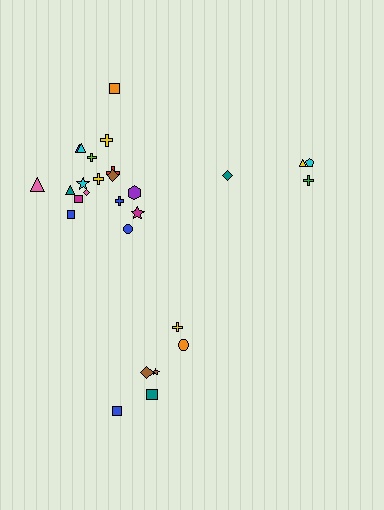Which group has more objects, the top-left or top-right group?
The top-left group.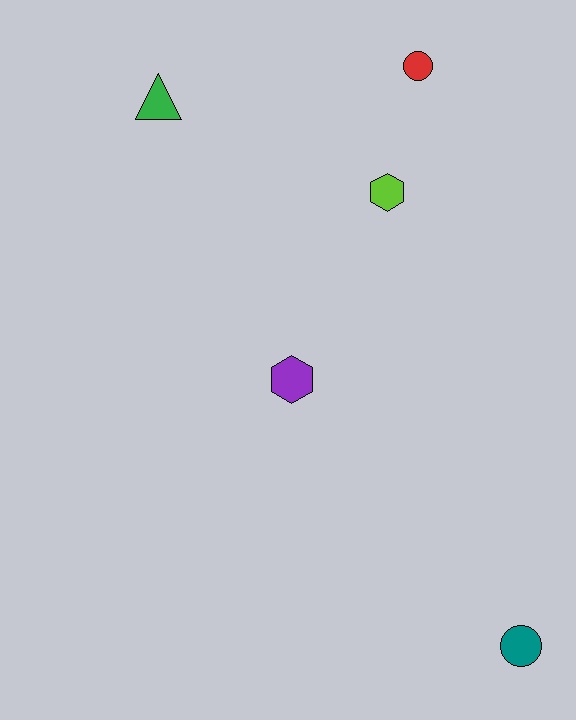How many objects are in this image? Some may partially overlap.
There are 5 objects.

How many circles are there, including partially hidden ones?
There are 2 circles.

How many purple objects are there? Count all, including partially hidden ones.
There is 1 purple object.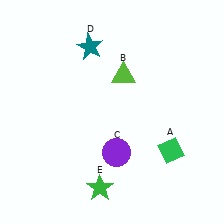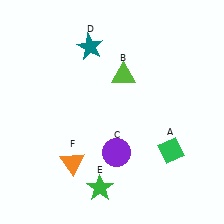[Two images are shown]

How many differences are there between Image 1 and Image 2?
There is 1 difference between the two images.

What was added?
An orange triangle (F) was added in Image 2.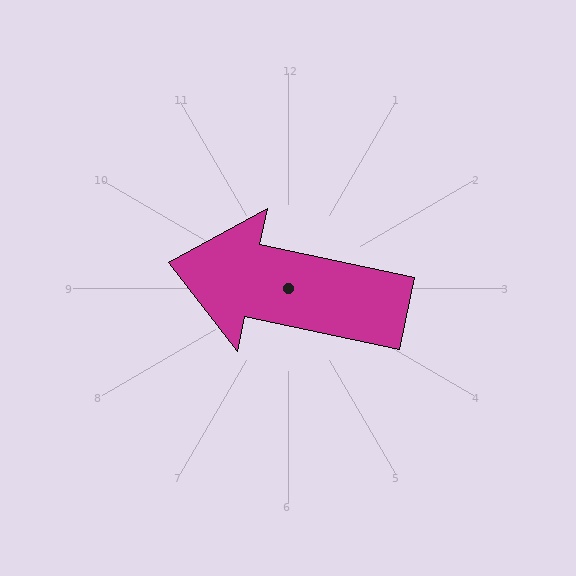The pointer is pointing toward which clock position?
Roughly 9 o'clock.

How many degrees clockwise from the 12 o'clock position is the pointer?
Approximately 282 degrees.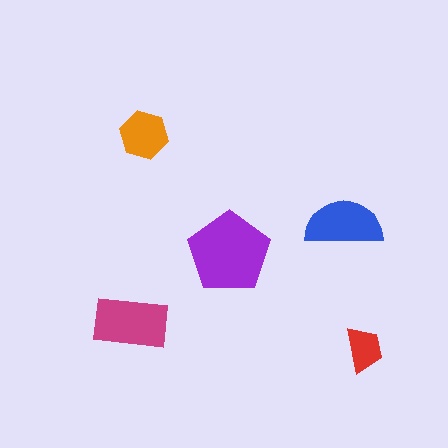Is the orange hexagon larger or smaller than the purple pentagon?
Smaller.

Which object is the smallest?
The red trapezoid.